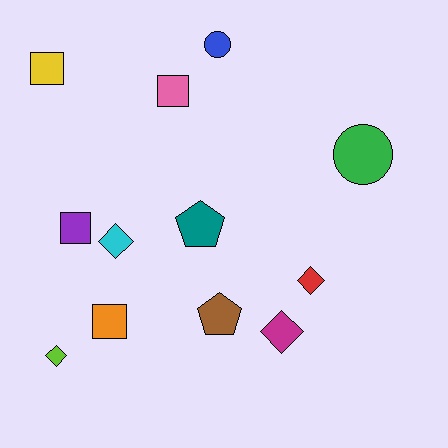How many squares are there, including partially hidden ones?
There are 4 squares.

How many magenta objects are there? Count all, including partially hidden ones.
There is 1 magenta object.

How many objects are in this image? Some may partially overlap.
There are 12 objects.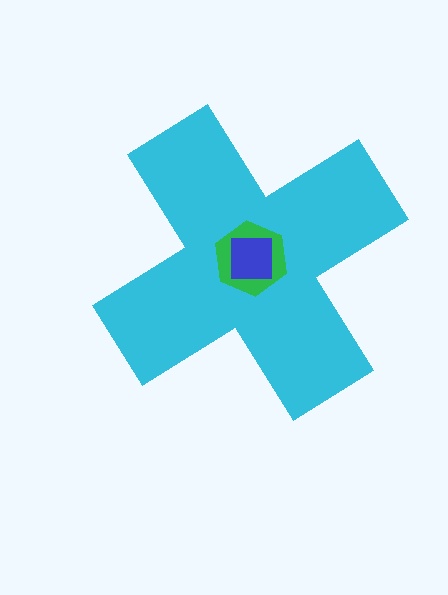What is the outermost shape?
The cyan cross.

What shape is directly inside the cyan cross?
The green hexagon.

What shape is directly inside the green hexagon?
The blue square.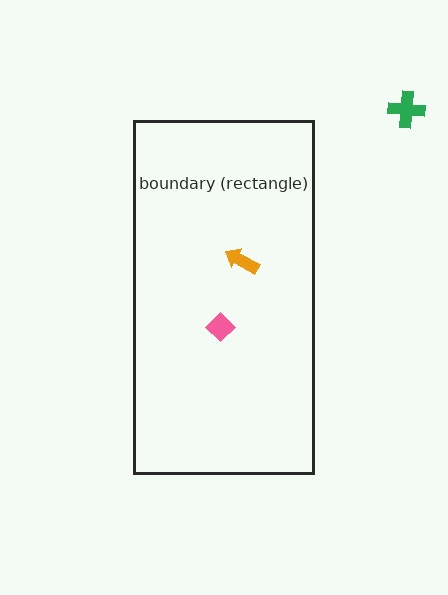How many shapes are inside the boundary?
2 inside, 1 outside.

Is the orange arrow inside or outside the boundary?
Inside.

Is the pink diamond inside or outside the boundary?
Inside.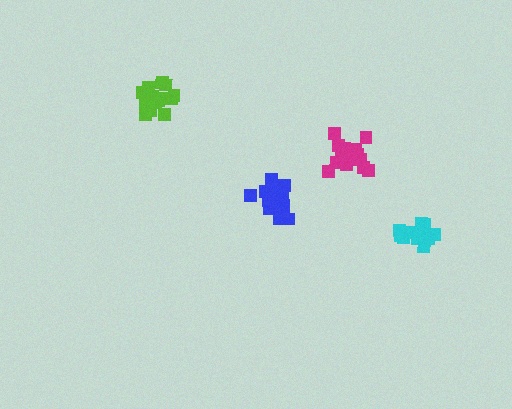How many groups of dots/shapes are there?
There are 4 groups.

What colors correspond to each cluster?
The clusters are colored: lime, blue, cyan, magenta.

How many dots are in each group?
Group 1: 15 dots, Group 2: 16 dots, Group 3: 14 dots, Group 4: 15 dots (60 total).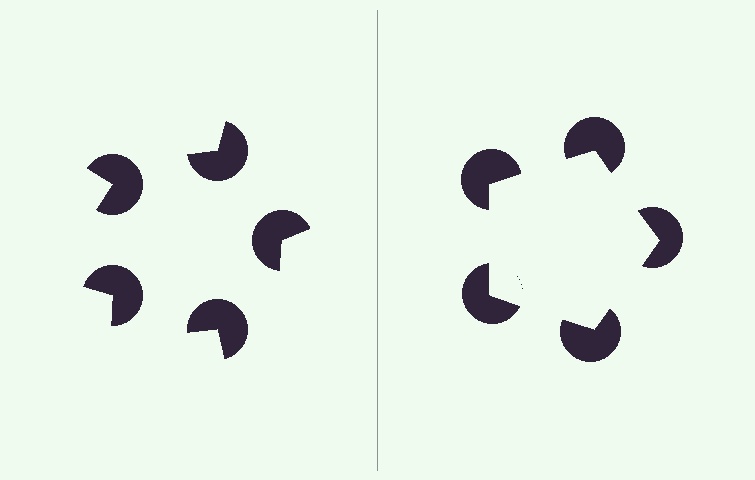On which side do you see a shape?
An illusory pentagon appears on the right side. On the left side the wedge cuts are rotated, so no coherent shape forms.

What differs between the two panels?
The pac-man discs are positioned identically on both sides; only the wedge orientations differ. On the right they align to a pentagon; on the left they are misaligned.